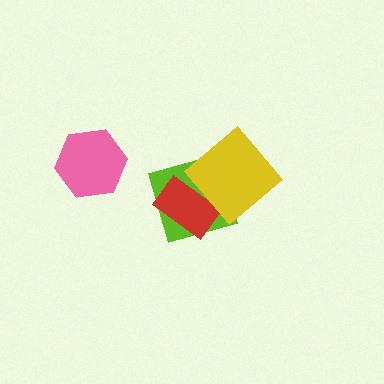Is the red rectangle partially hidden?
Yes, it is partially covered by another shape.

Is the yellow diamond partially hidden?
No, no other shape covers it.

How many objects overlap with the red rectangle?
2 objects overlap with the red rectangle.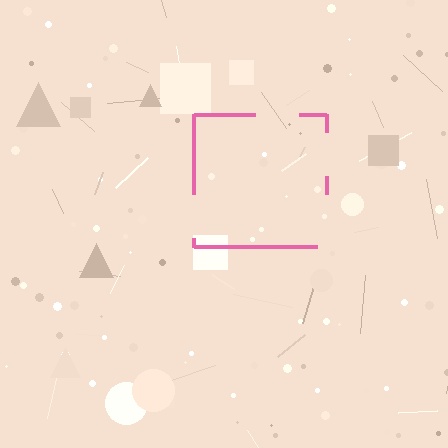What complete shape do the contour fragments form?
The contour fragments form a square.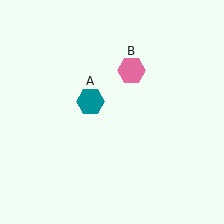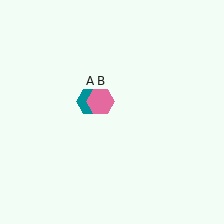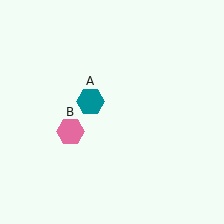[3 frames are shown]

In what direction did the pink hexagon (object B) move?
The pink hexagon (object B) moved down and to the left.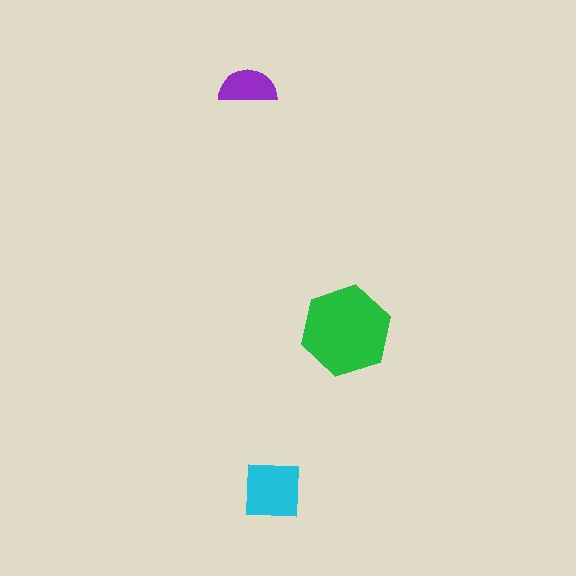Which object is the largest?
The green hexagon.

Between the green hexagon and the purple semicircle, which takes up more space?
The green hexagon.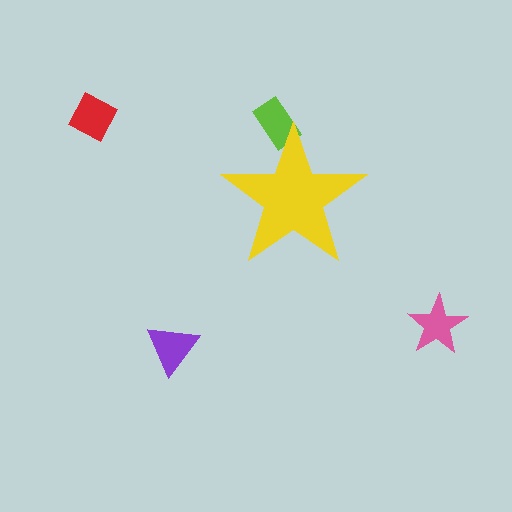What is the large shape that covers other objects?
A yellow star.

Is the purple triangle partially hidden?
No, the purple triangle is fully visible.